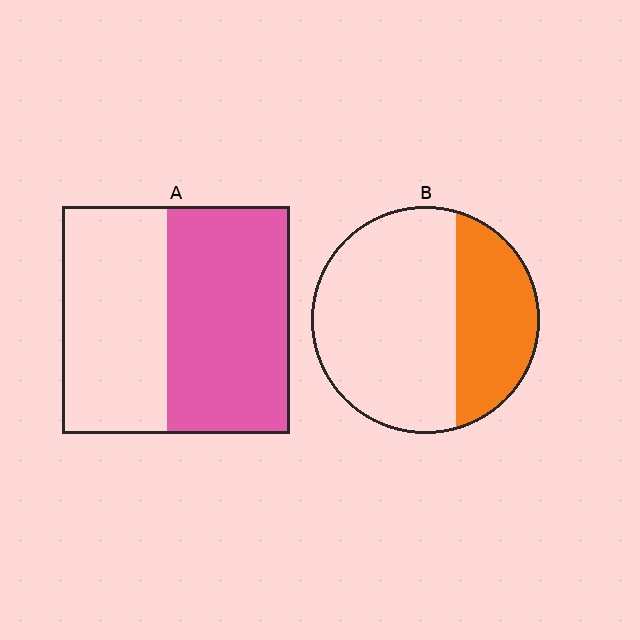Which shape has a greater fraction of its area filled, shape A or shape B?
Shape A.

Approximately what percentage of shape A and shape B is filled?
A is approximately 55% and B is approximately 35%.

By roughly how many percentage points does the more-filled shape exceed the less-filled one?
By roughly 20 percentage points (A over B).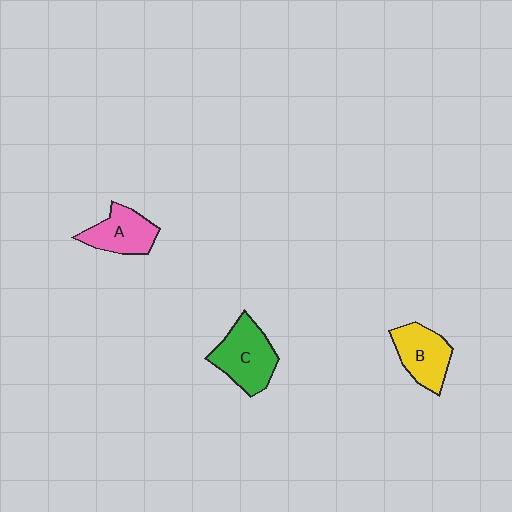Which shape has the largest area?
Shape C (green).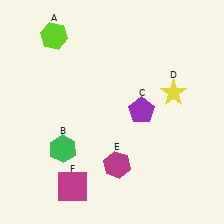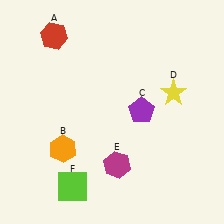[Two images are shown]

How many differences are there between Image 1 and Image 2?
There are 3 differences between the two images.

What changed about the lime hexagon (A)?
In Image 1, A is lime. In Image 2, it changed to red.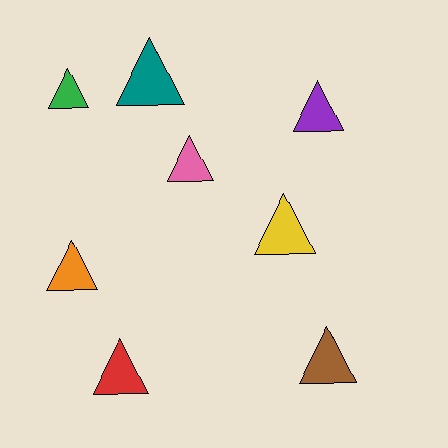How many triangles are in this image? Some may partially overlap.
There are 8 triangles.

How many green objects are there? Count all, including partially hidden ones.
There is 1 green object.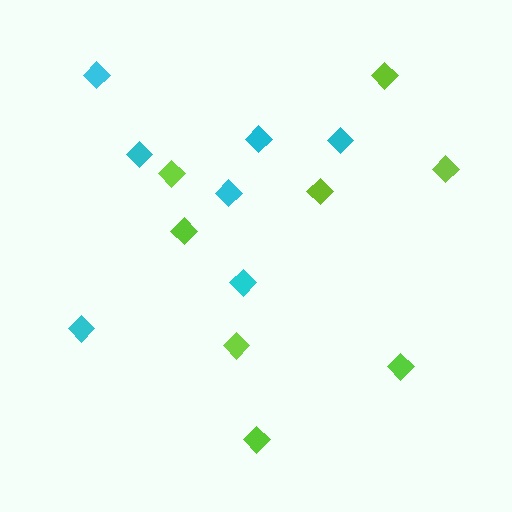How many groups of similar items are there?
There are 2 groups: one group of cyan diamonds (7) and one group of lime diamonds (8).